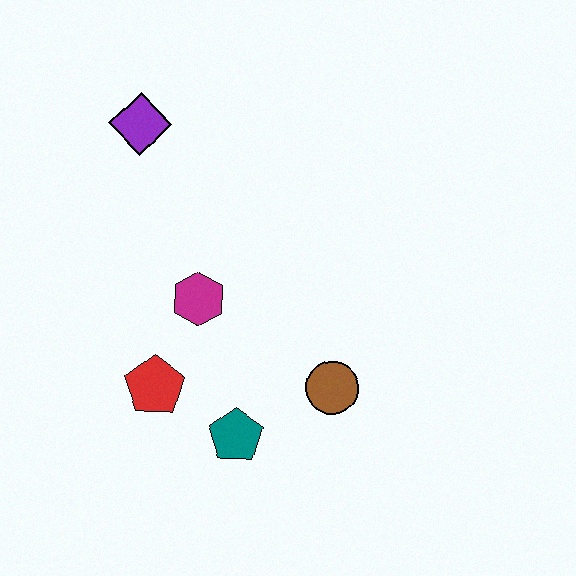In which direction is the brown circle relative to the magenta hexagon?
The brown circle is to the right of the magenta hexagon.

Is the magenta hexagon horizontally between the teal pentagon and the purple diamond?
Yes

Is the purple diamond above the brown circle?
Yes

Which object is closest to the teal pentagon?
The red pentagon is closest to the teal pentagon.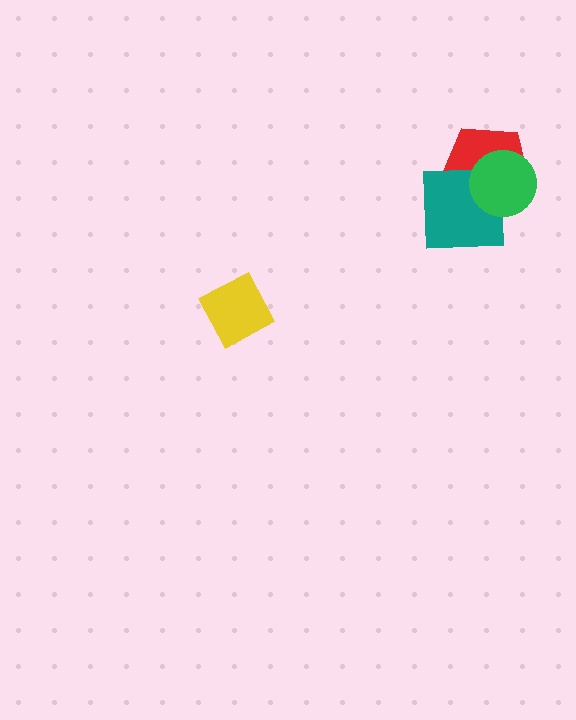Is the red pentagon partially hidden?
Yes, it is partially covered by another shape.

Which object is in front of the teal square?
The green circle is in front of the teal square.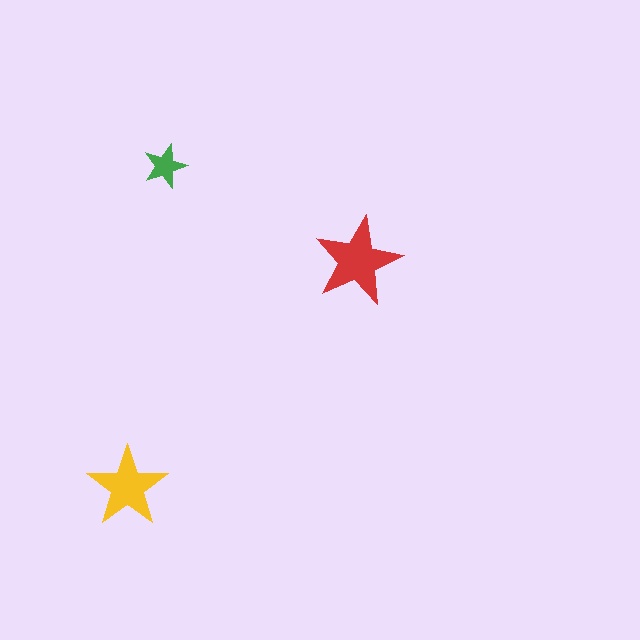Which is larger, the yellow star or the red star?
The red one.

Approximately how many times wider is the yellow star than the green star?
About 2 times wider.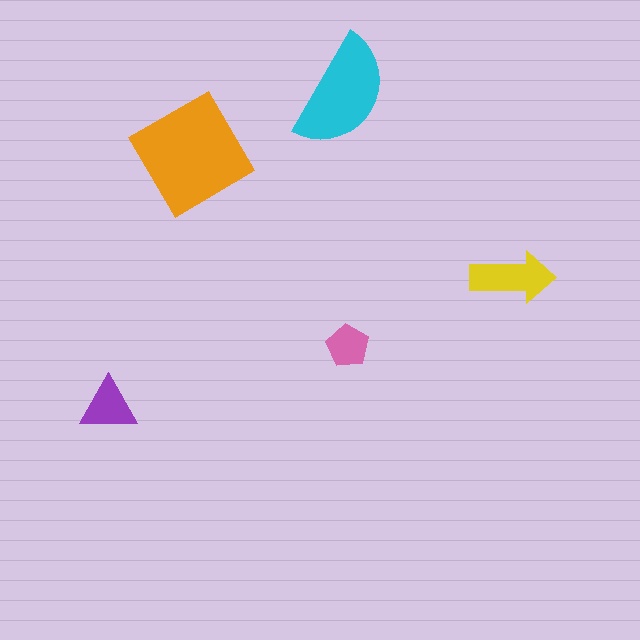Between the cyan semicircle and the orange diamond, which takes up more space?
The orange diamond.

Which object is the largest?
The orange diamond.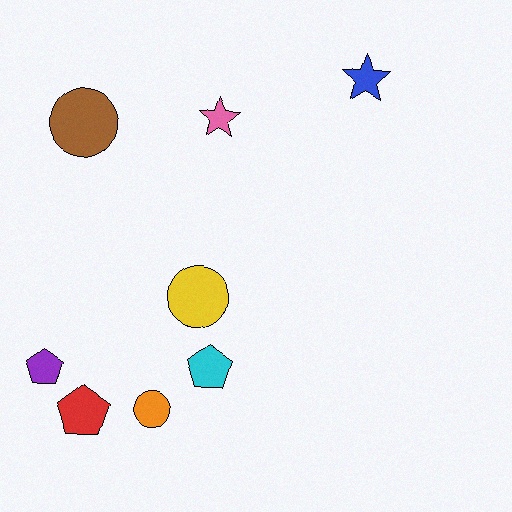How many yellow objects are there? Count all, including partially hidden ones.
There is 1 yellow object.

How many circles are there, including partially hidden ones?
There are 3 circles.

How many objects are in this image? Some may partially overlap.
There are 8 objects.